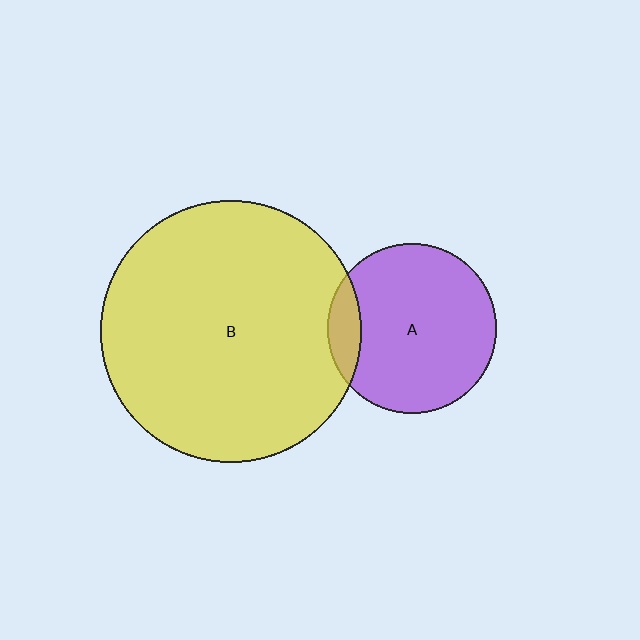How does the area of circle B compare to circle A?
Approximately 2.4 times.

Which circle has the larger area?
Circle B (yellow).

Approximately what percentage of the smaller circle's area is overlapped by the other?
Approximately 10%.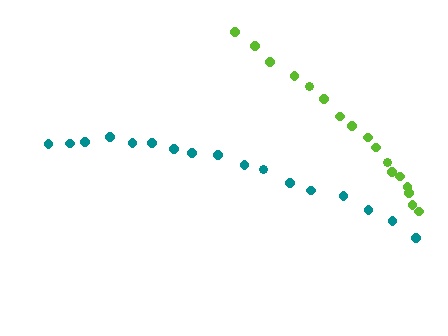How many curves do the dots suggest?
There are 2 distinct paths.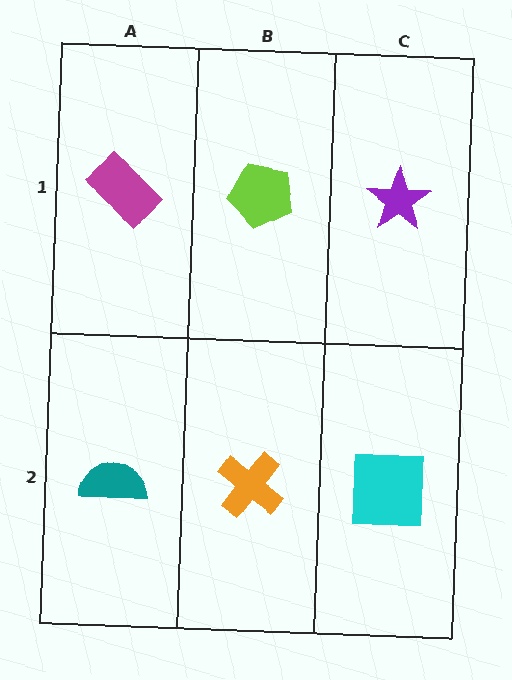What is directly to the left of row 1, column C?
A lime pentagon.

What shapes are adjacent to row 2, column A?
A magenta rectangle (row 1, column A), an orange cross (row 2, column B).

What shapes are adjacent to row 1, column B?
An orange cross (row 2, column B), a magenta rectangle (row 1, column A), a purple star (row 1, column C).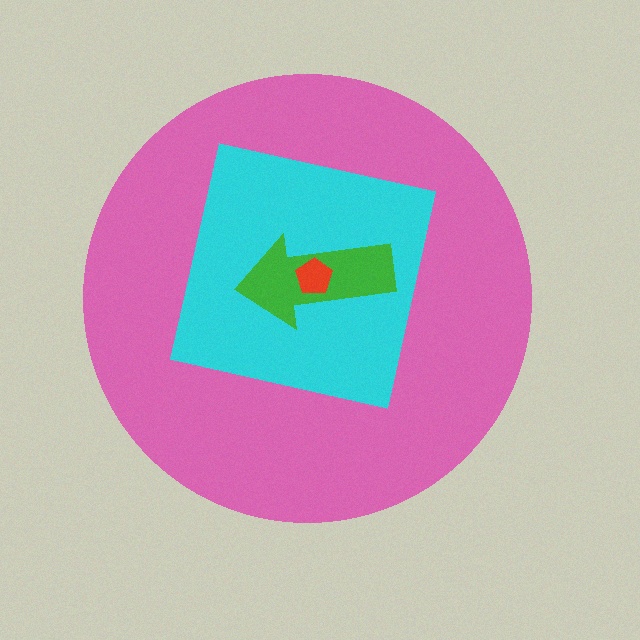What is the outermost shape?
The pink circle.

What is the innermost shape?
The red pentagon.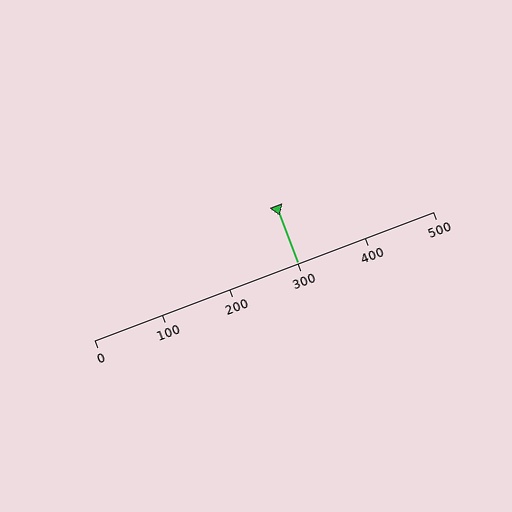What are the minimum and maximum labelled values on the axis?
The axis runs from 0 to 500.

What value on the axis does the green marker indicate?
The marker indicates approximately 300.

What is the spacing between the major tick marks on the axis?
The major ticks are spaced 100 apart.